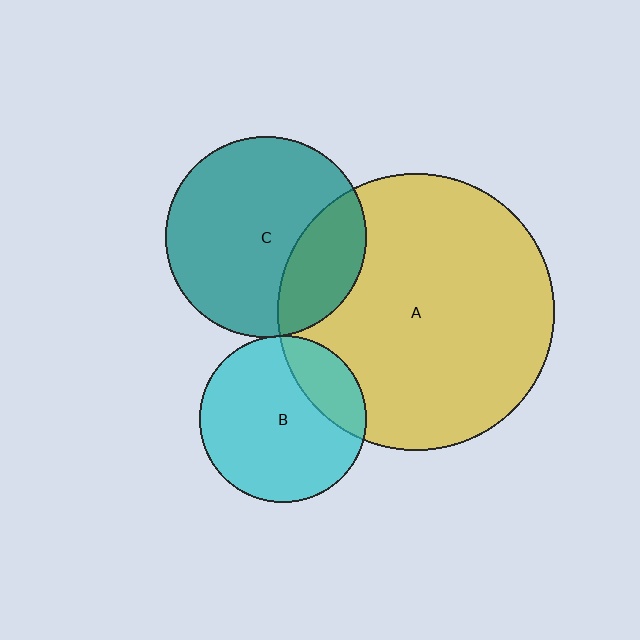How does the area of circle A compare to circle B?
Approximately 2.7 times.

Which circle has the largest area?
Circle A (yellow).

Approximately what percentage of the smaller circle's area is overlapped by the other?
Approximately 25%.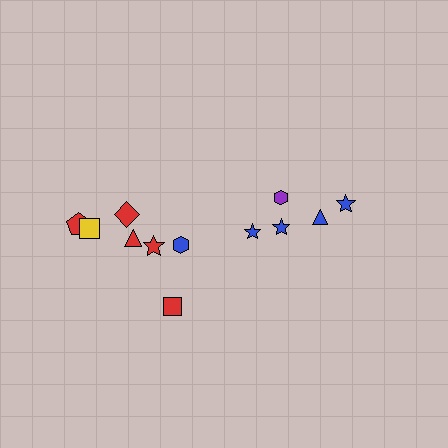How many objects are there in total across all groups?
There are 12 objects.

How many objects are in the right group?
There are 5 objects.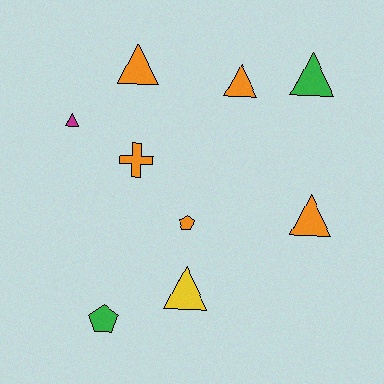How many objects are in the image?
There are 9 objects.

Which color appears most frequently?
Orange, with 5 objects.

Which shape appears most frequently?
Triangle, with 6 objects.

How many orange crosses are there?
There is 1 orange cross.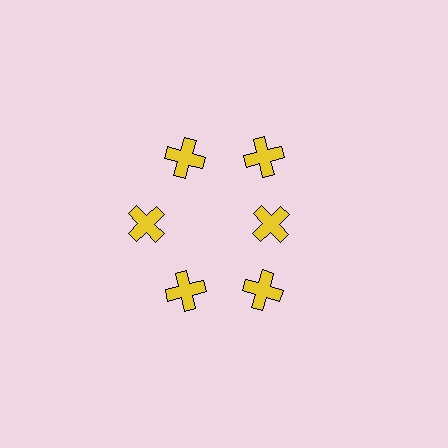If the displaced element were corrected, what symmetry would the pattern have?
It would have 6-fold rotational symmetry — the pattern would map onto itself every 60 degrees.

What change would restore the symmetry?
The symmetry would be restored by moving it outward, back onto the ring so that all 6 crosses sit at equal angles and equal distance from the center.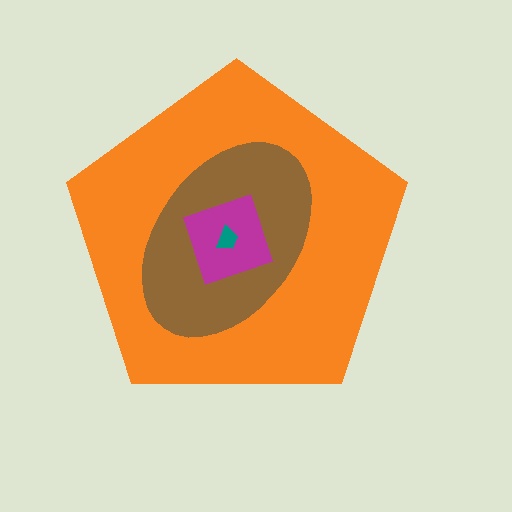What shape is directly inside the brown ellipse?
The magenta diamond.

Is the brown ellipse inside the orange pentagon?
Yes.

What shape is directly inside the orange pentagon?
The brown ellipse.